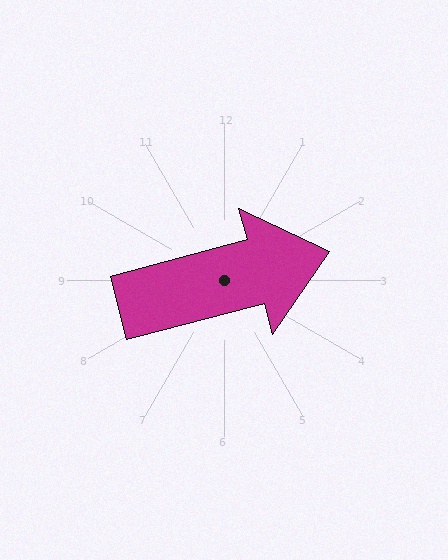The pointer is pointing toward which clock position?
Roughly 3 o'clock.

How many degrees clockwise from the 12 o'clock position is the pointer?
Approximately 75 degrees.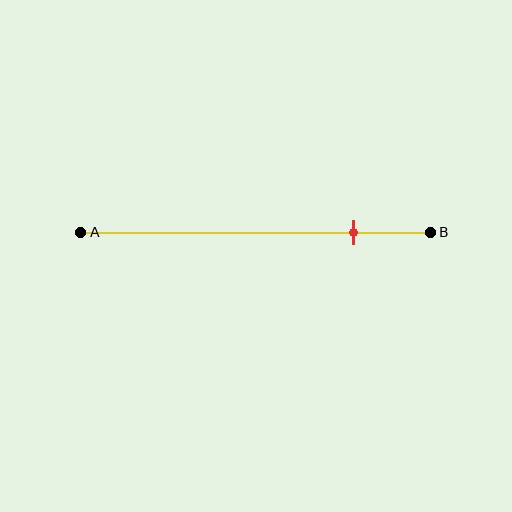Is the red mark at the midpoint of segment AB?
No, the mark is at about 80% from A, not at the 50% midpoint.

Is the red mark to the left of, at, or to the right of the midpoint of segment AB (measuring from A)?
The red mark is to the right of the midpoint of segment AB.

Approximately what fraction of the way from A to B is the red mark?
The red mark is approximately 80% of the way from A to B.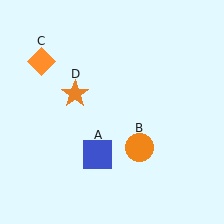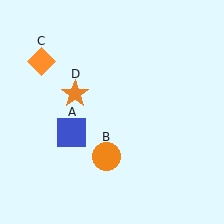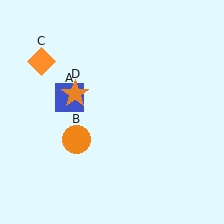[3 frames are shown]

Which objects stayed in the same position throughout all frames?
Orange diamond (object C) and orange star (object D) remained stationary.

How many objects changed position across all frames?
2 objects changed position: blue square (object A), orange circle (object B).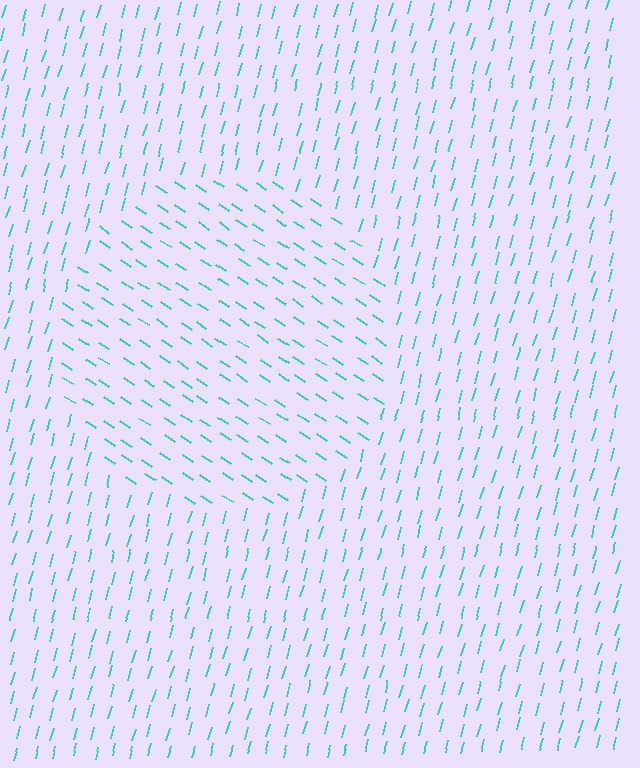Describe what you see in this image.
The image is filled with small cyan line segments. A circle region in the image has lines oriented differently from the surrounding lines, creating a visible texture boundary.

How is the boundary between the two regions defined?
The boundary is defined purely by a change in line orientation (approximately 71 degrees difference). All lines are the same color and thickness.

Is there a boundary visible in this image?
Yes, there is a texture boundary formed by a change in line orientation.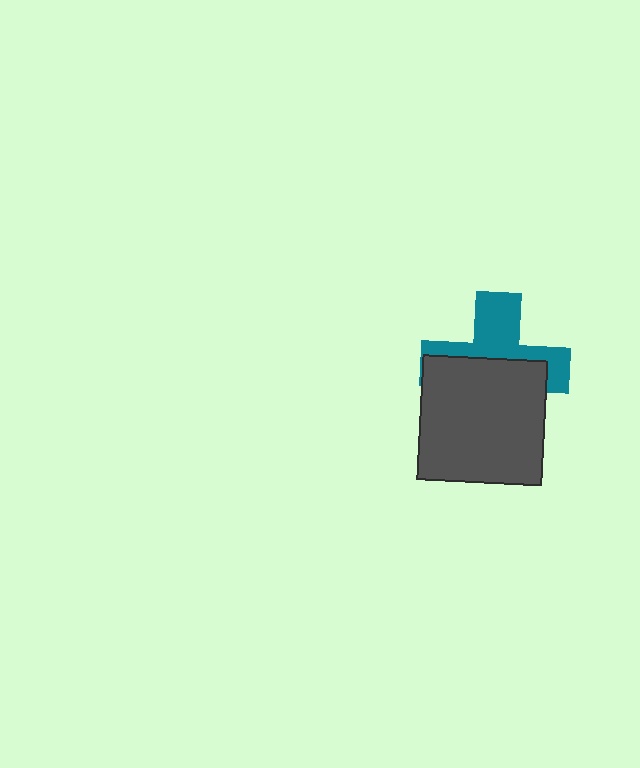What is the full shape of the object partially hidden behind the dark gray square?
The partially hidden object is a teal cross.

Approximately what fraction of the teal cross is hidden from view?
Roughly 55% of the teal cross is hidden behind the dark gray square.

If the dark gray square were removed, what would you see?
You would see the complete teal cross.